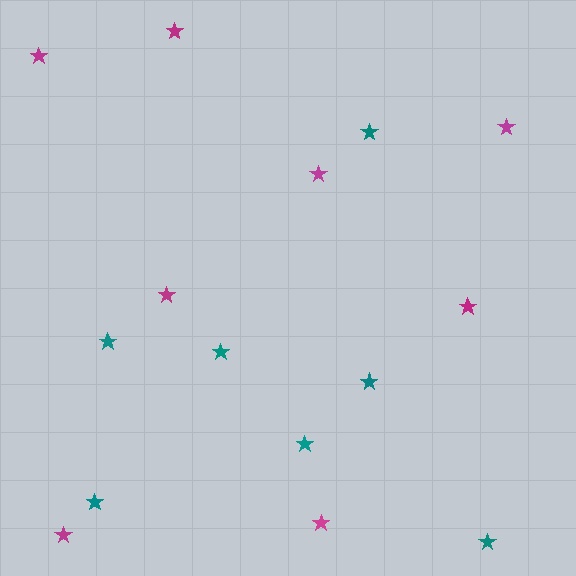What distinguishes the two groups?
There are 2 groups: one group of teal stars (7) and one group of magenta stars (8).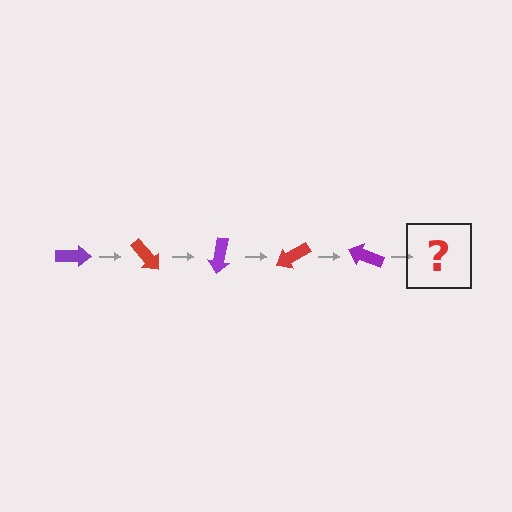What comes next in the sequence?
The next element should be a red arrow, rotated 250 degrees from the start.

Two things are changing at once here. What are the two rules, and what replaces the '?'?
The two rules are that it rotates 50 degrees each step and the color cycles through purple and red. The '?' should be a red arrow, rotated 250 degrees from the start.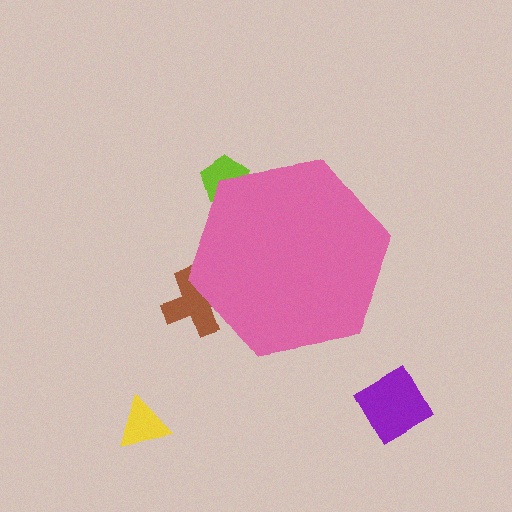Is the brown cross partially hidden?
Yes, the brown cross is partially hidden behind the pink hexagon.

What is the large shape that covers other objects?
A pink hexagon.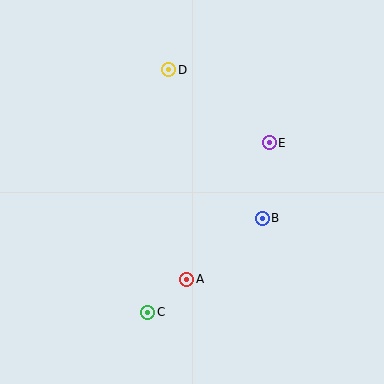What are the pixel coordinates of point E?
Point E is at (269, 143).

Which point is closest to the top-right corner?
Point E is closest to the top-right corner.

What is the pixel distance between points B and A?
The distance between B and A is 97 pixels.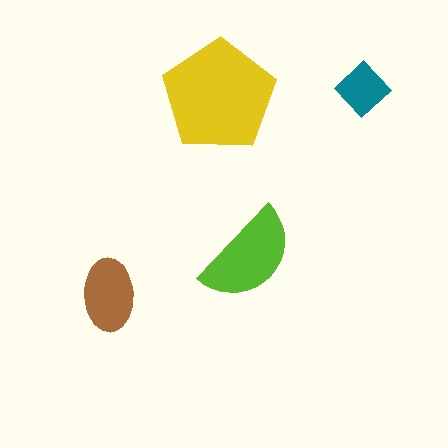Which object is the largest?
The yellow pentagon.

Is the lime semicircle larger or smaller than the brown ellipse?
Larger.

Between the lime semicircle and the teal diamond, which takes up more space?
The lime semicircle.